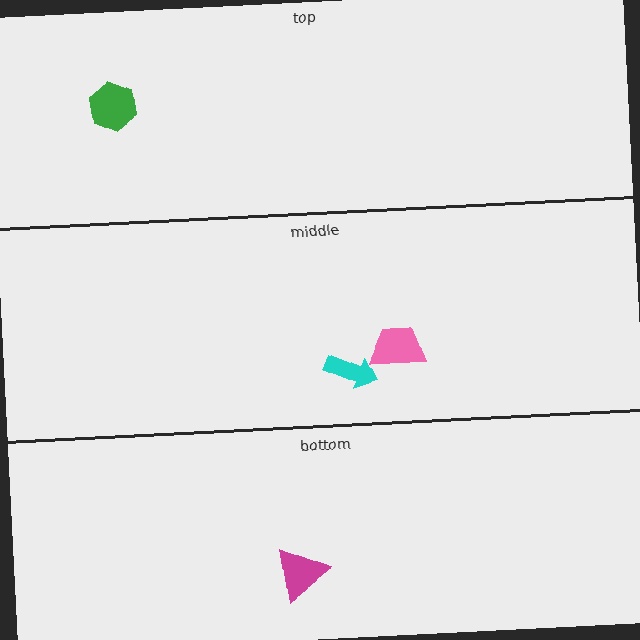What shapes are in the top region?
The green hexagon.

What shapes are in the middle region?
The cyan arrow, the pink trapezoid.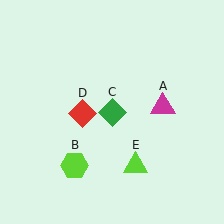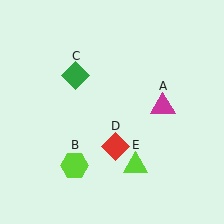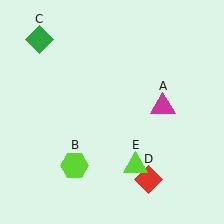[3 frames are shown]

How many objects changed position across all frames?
2 objects changed position: green diamond (object C), red diamond (object D).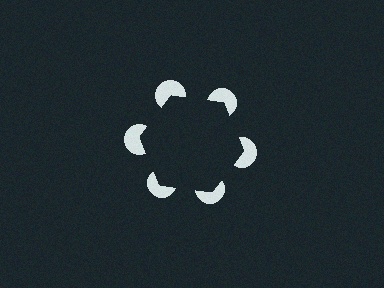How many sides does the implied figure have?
6 sides.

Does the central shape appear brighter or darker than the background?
It typically appears slightly darker than the background, even though no actual brightness change is drawn.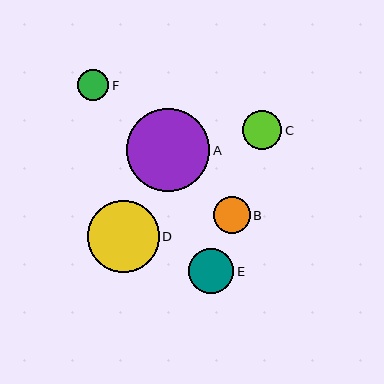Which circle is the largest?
Circle A is the largest with a size of approximately 83 pixels.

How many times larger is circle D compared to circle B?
Circle D is approximately 2.0 times the size of circle B.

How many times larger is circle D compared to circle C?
Circle D is approximately 1.8 times the size of circle C.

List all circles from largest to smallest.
From largest to smallest: A, D, E, C, B, F.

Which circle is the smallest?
Circle F is the smallest with a size of approximately 31 pixels.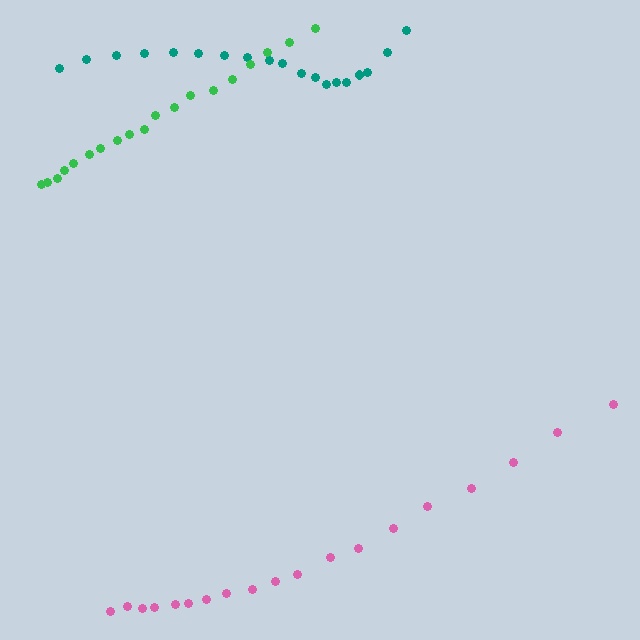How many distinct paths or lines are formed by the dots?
There are 3 distinct paths.